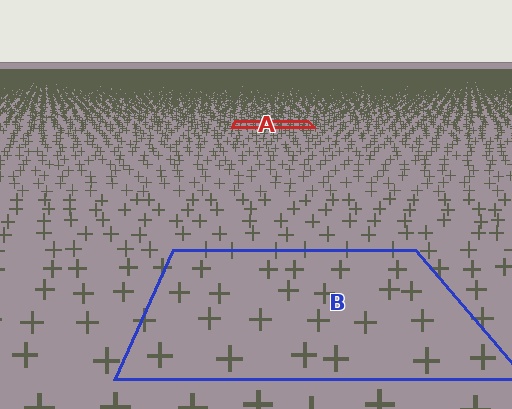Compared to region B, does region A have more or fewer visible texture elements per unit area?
Region A has more texture elements per unit area — they are packed more densely because it is farther away.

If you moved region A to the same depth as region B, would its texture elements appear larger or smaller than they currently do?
They would appear larger. At a closer depth, the same texture elements are projected at a bigger on-screen size.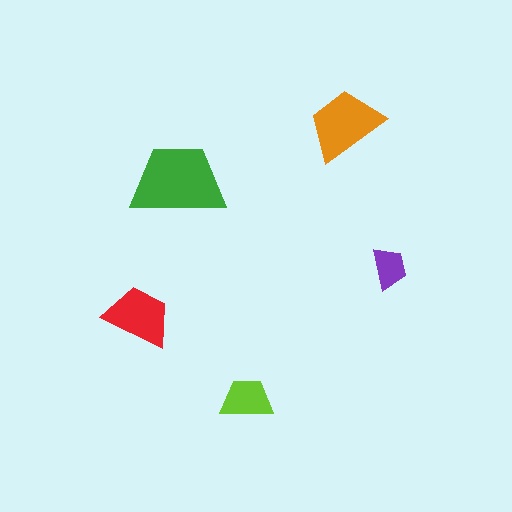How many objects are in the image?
There are 5 objects in the image.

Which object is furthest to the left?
The red trapezoid is leftmost.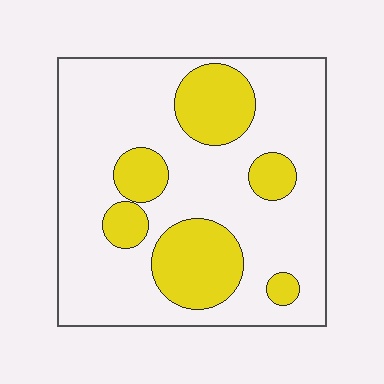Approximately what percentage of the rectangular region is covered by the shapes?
Approximately 25%.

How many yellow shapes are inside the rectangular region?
6.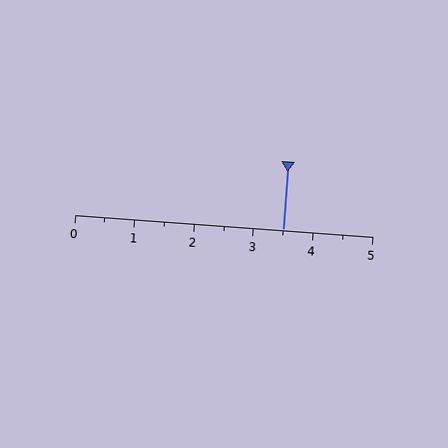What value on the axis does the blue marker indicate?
The marker indicates approximately 3.5.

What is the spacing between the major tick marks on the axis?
The major ticks are spaced 1 apart.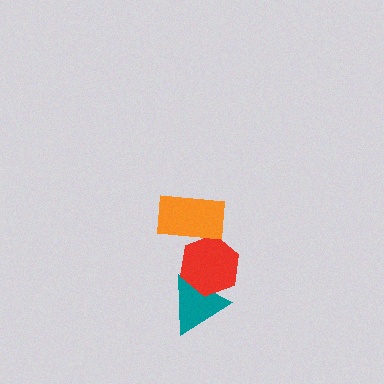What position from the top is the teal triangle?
The teal triangle is 3rd from the top.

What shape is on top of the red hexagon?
The orange rectangle is on top of the red hexagon.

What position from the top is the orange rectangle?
The orange rectangle is 1st from the top.